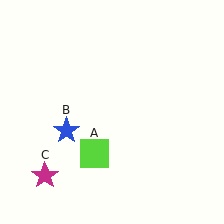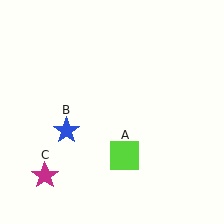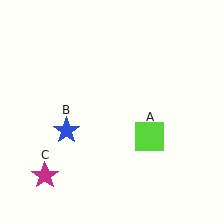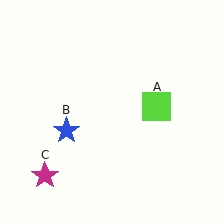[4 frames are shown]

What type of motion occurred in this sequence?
The lime square (object A) rotated counterclockwise around the center of the scene.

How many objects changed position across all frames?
1 object changed position: lime square (object A).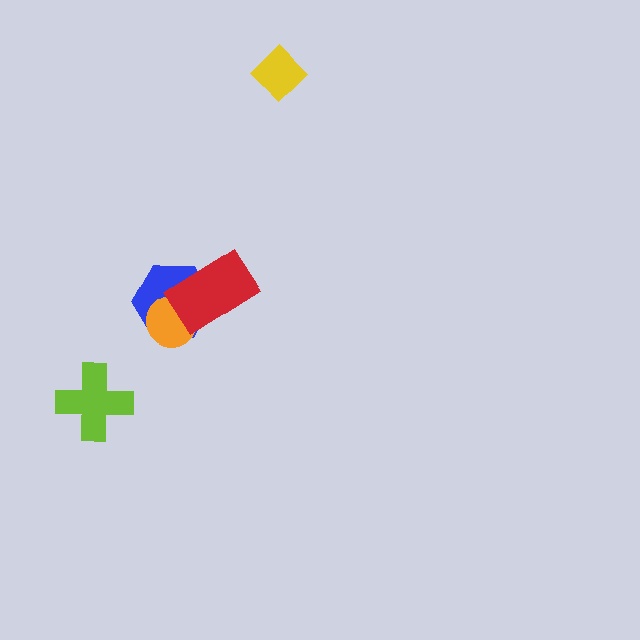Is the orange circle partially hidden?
Yes, it is partially covered by another shape.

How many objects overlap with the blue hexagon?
2 objects overlap with the blue hexagon.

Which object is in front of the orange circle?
The red rectangle is in front of the orange circle.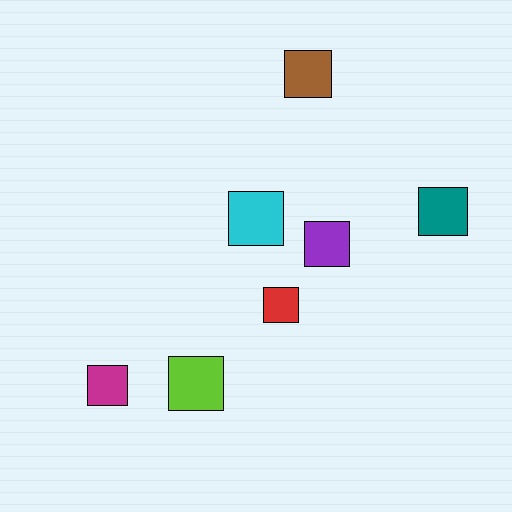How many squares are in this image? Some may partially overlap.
There are 7 squares.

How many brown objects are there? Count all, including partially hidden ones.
There is 1 brown object.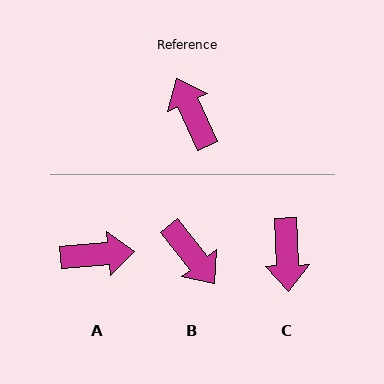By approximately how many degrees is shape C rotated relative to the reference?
Approximately 158 degrees counter-clockwise.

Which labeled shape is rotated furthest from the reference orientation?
B, about 166 degrees away.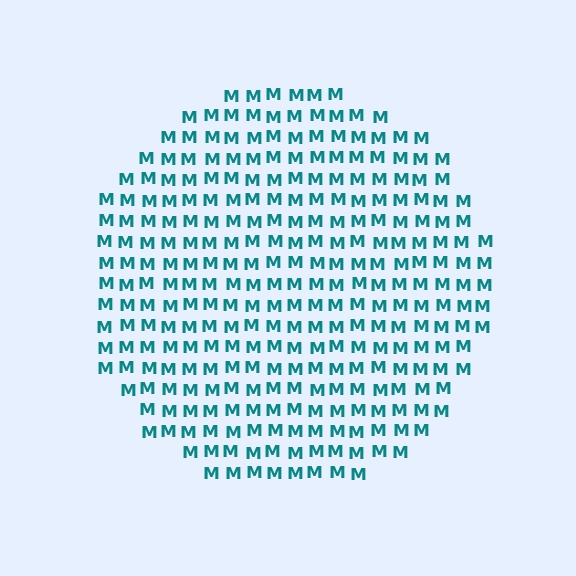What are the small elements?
The small elements are letter M's.